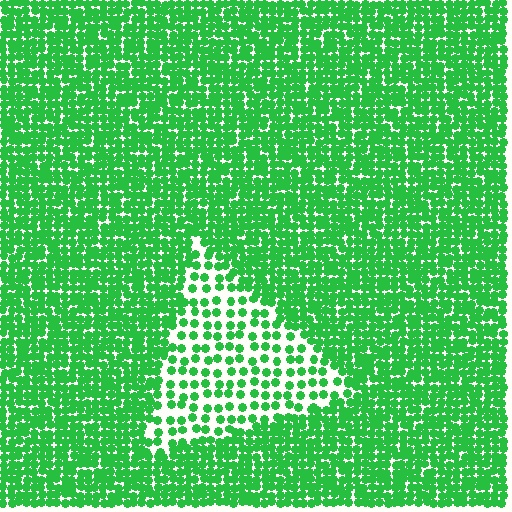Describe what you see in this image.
The image contains small green elements arranged at two different densities. A triangle-shaped region is visible where the elements are less densely packed than the surrounding area.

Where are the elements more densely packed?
The elements are more densely packed outside the triangle boundary.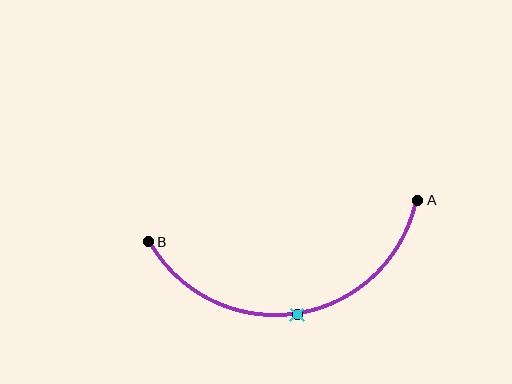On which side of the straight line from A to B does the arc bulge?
The arc bulges below the straight line connecting A and B.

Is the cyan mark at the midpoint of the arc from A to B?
Yes. The cyan mark lies on the arc at equal arc-length from both A and B — it is the arc midpoint.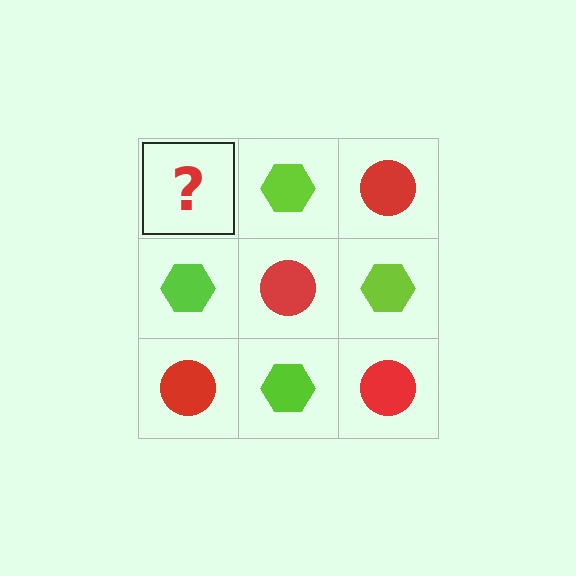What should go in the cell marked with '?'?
The missing cell should contain a red circle.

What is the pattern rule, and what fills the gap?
The rule is that it alternates red circle and lime hexagon in a checkerboard pattern. The gap should be filled with a red circle.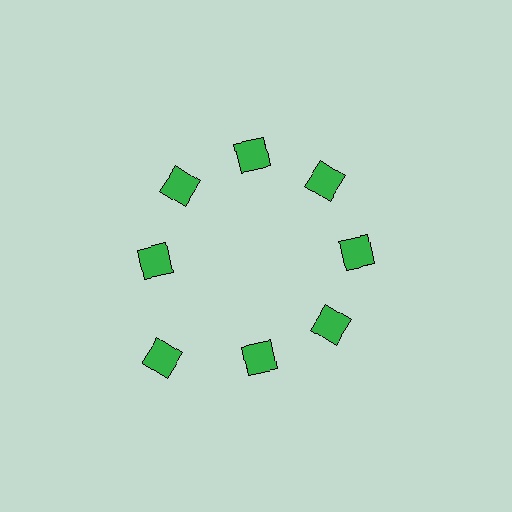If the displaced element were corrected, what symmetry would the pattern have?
It would have 8-fold rotational symmetry — the pattern would map onto itself every 45 degrees.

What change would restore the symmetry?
The symmetry would be restored by moving it inward, back onto the ring so that all 8 diamonds sit at equal angles and equal distance from the center.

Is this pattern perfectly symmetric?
No. The 8 green diamonds are arranged in a ring, but one element near the 8 o'clock position is pushed outward from the center, breaking the 8-fold rotational symmetry.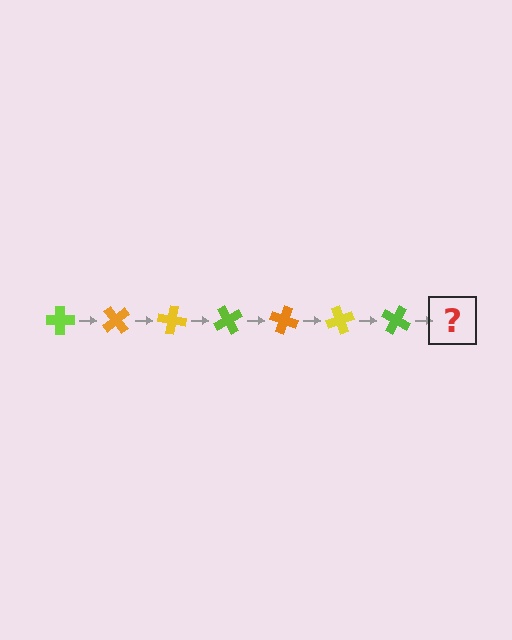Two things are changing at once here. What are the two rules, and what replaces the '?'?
The two rules are that it rotates 50 degrees each step and the color cycles through lime, orange, and yellow. The '?' should be an orange cross, rotated 350 degrees from the start.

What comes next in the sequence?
The next element should be an orange cross, rotated 350 degrees from the start.